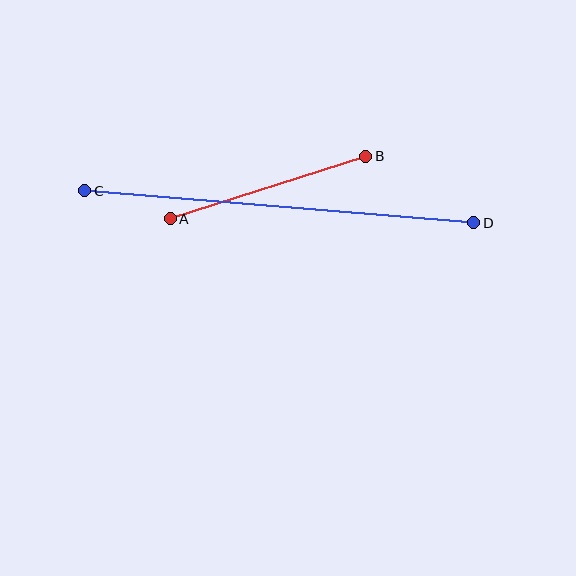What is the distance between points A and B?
The distance is approximately 206 pixels.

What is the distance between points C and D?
The distance is approximately 390 pixels.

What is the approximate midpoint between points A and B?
The midpoint is at approximately (268, 187) pixels.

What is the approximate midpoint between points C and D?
The midpoint is at approximately (279, 207) pixels.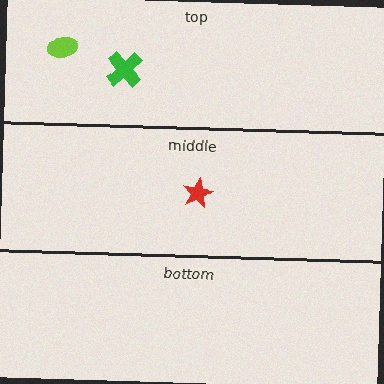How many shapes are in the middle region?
1.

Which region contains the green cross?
The top region.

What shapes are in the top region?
The green cross, the lime ellipse.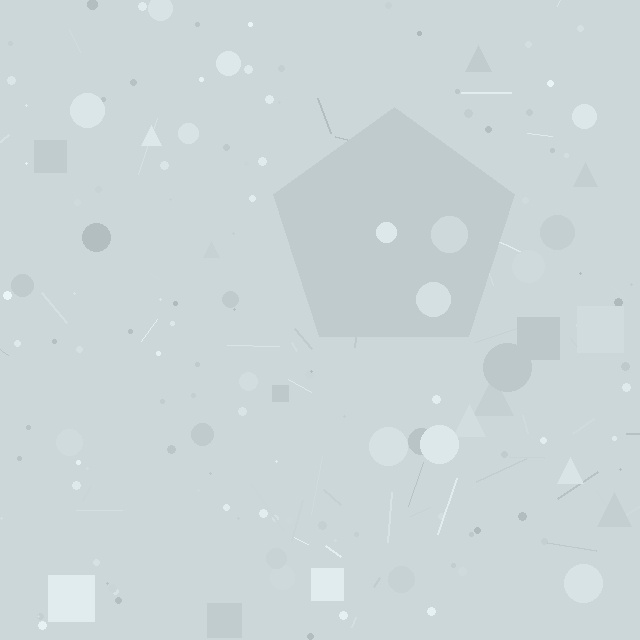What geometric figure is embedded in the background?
A pentagon is embedded in the background.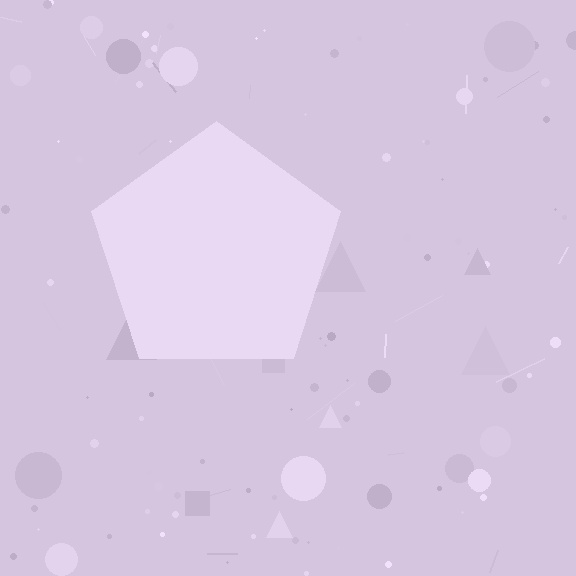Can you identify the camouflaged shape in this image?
The camouflaged shape is a pentagon.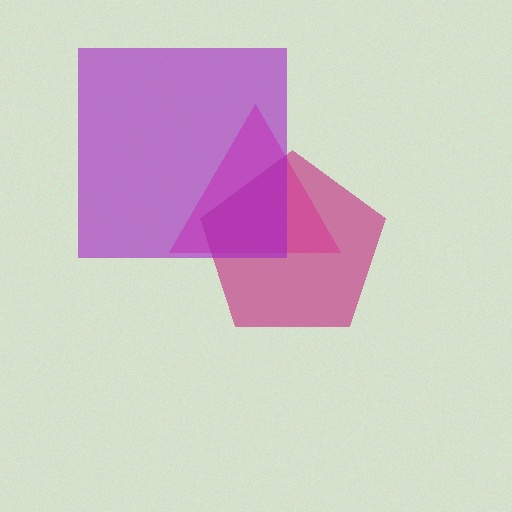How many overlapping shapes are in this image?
There are 3 overlapping shapes in the image.